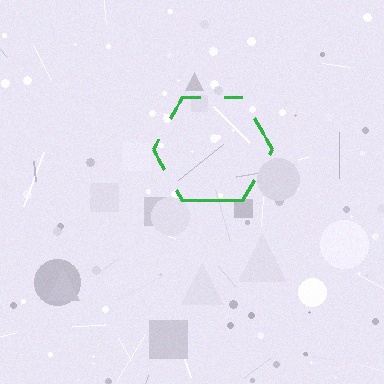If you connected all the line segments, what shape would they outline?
They would outline a hexagon.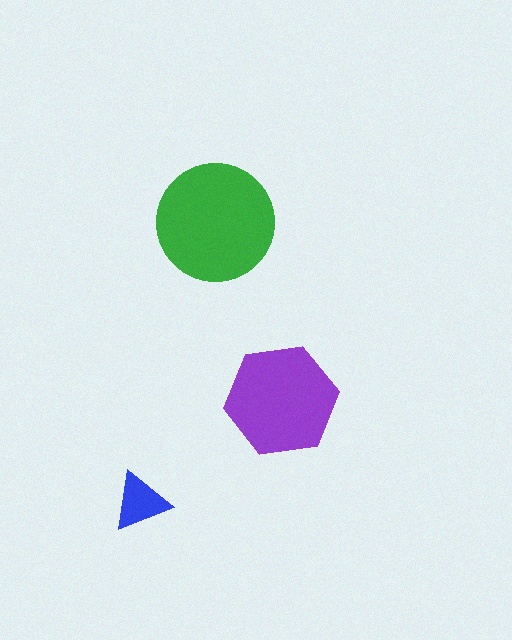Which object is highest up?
The green circle is topmost.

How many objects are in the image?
There are 3 objects in the image.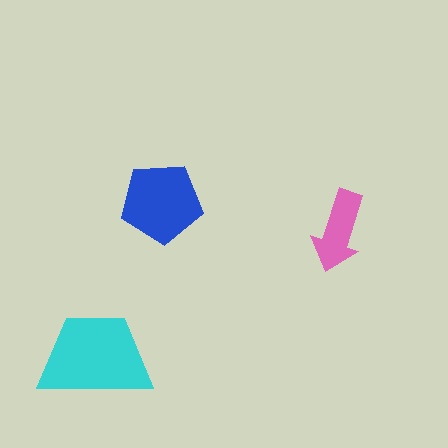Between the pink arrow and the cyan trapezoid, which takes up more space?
The cyan trapezoid.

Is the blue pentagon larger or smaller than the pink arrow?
Larger.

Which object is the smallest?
The pink arrow.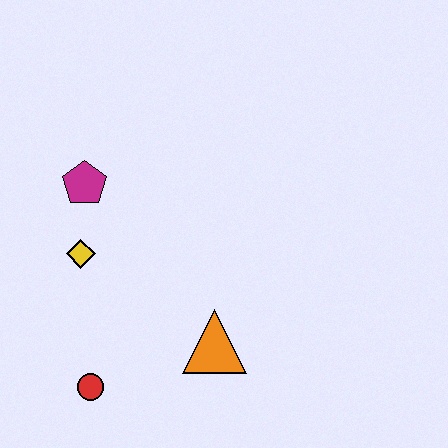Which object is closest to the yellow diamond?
The magenta pentagon is closest to the yellow diamond.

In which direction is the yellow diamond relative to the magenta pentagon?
The yellow diamond is below the magenta pentagon.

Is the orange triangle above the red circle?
Yes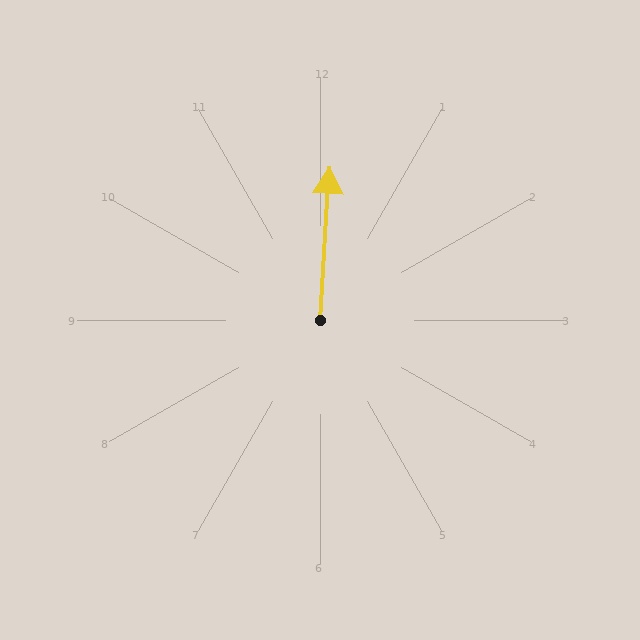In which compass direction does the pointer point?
North.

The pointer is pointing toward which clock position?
Roughly 12 o'clock.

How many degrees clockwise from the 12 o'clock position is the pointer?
Approximately 4 degrees.